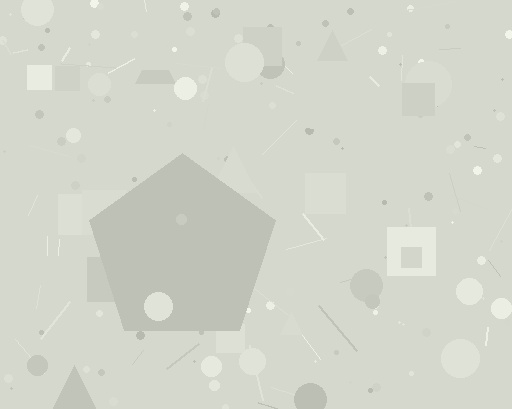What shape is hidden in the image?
A pentagon is hidden in the image.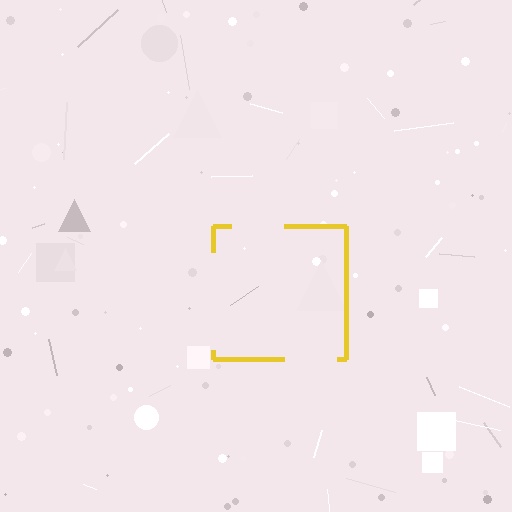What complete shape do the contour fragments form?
The contour fragments form a square.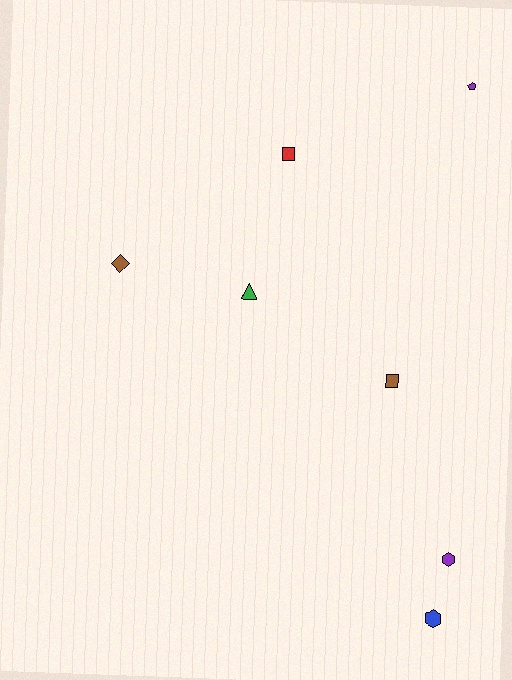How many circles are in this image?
There are no circles.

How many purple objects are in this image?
There are 2 purple objects.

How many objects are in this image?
There are 7 objects.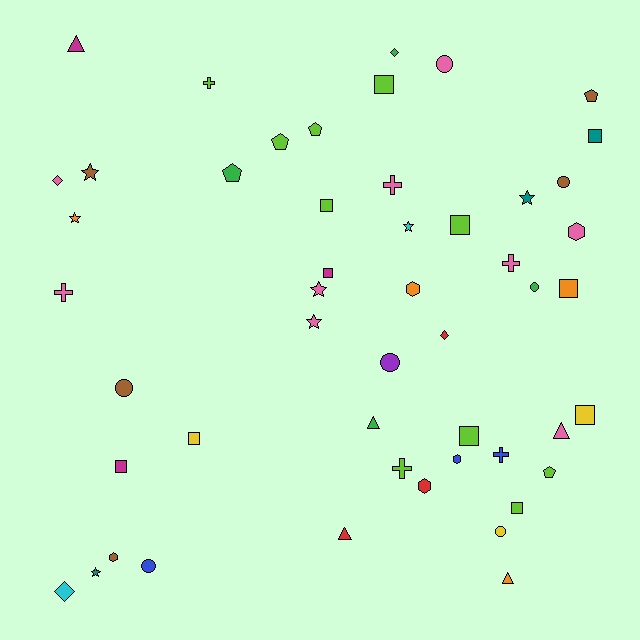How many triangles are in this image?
There are 5 triangles.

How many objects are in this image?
There are 50 objects.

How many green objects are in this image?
There are 4 green objects.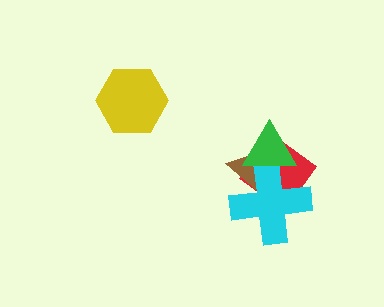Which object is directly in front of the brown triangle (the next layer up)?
The cyan cross is directly in front of the brown triangle.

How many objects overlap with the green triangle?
3 objects overlap with the green triangle.